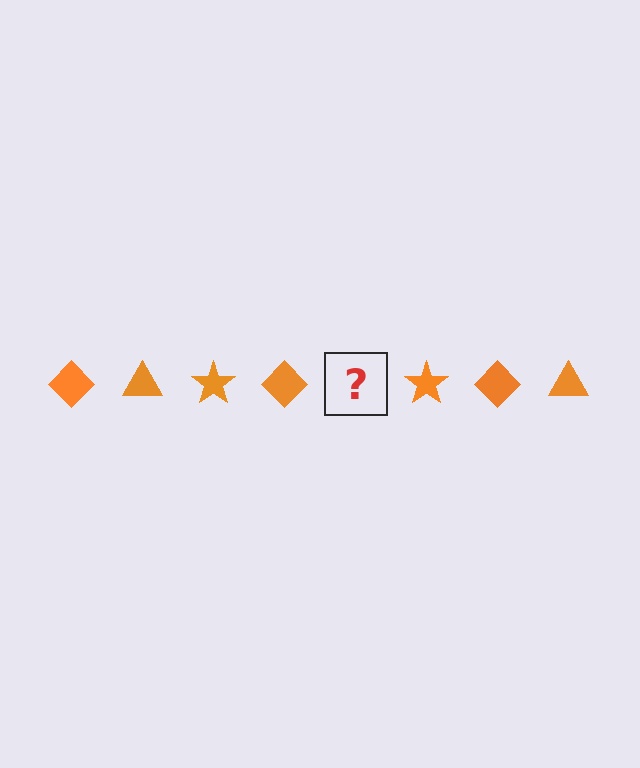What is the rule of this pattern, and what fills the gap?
The rule is that the pattern cycles through diamond, triangle, star shapes in orange. The gap should be filled with an orange triangle.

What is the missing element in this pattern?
The missing element is an orange triangle.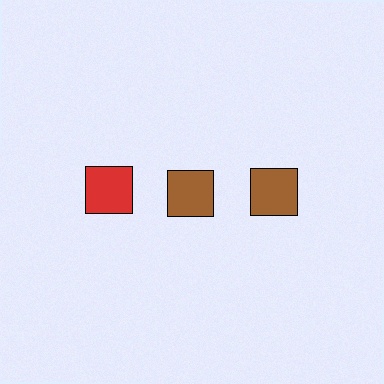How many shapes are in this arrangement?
There are 3 shapes arranged in a grid pattern.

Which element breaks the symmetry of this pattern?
The red square in the top row, leftmost column breaks the symmetry. All other shapes are brown squares.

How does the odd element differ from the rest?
It has a different color: red instead of brown.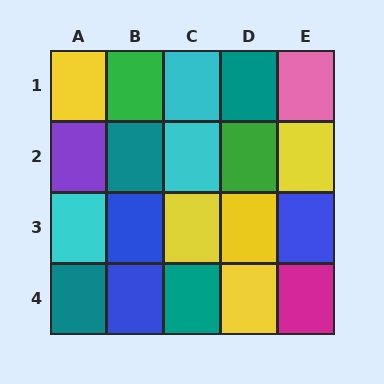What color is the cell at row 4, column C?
Teal.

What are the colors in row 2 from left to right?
Purple, teal, cyan, green, yellow.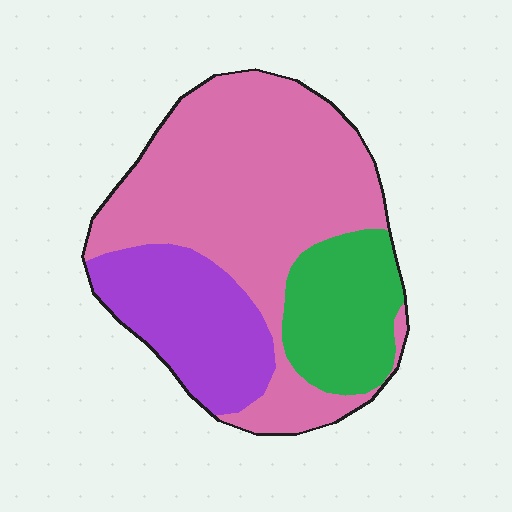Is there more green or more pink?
Pink.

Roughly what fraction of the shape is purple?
Purple takes up about one quarter (1/4) of the shape.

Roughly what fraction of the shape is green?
Green takes up about one fifth (1/5) of the shape.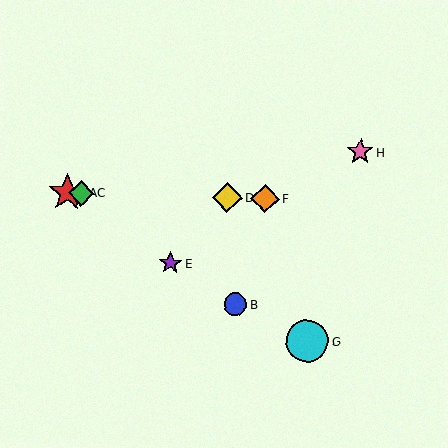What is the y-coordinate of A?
Object A is at y≈193.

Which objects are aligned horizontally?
Objects A, C, D, F are aligned horizontally.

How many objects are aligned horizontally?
4 objects (A, C, D, F) are aligned horizontally.